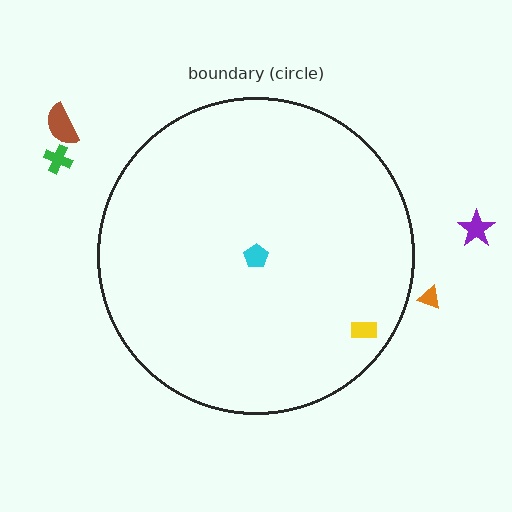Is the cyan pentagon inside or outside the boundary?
Inside.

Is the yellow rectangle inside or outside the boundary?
Inside.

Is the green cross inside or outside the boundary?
Outside.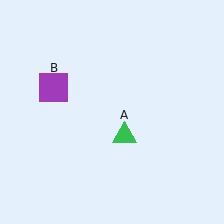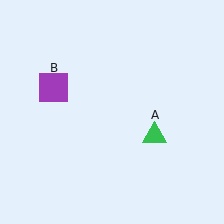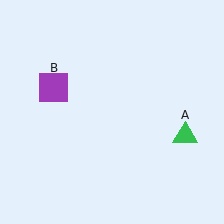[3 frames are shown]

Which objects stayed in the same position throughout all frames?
Purple square (object B) remained stationary.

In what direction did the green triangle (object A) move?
The green triangle (object A) moved right.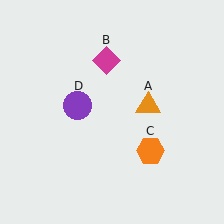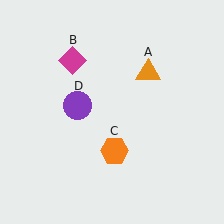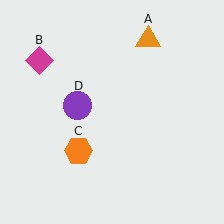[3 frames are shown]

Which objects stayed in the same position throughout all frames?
Purple circle (object D) remained stationary.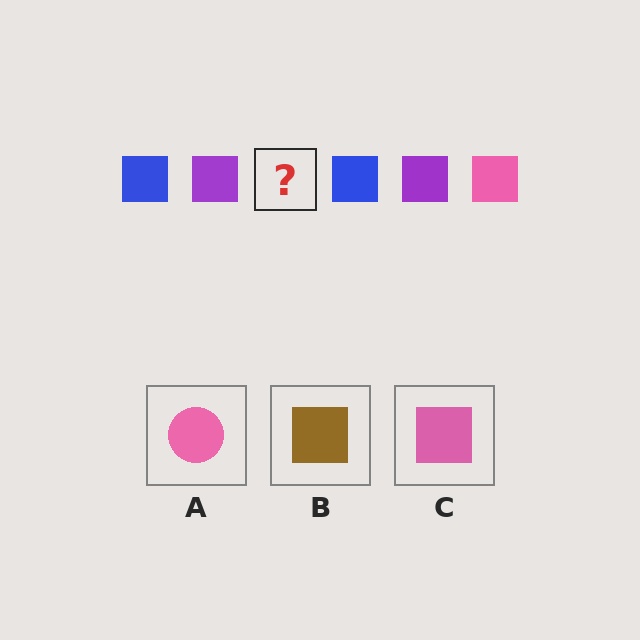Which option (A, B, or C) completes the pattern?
C.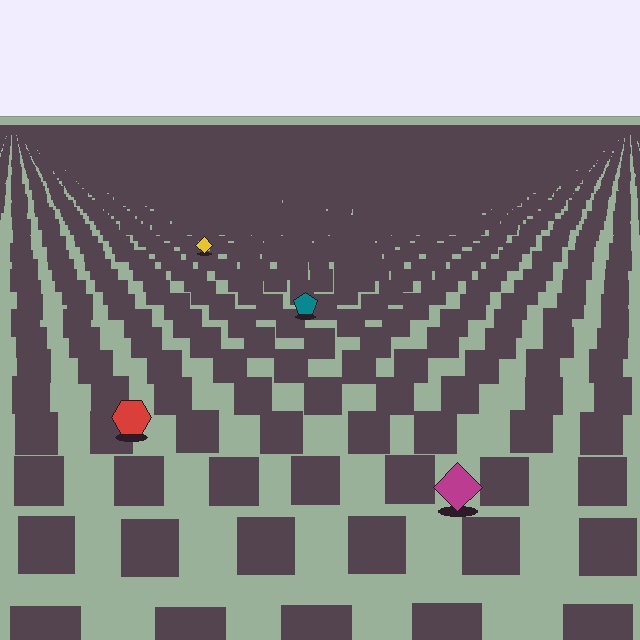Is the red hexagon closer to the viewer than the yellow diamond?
Yes. The red hexagon is closer — you can tell from the texture gradient: the ground texture is coarser near it.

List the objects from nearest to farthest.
From nearest to farthest: the magenta diamond, the red hexagon, the teal pentagon, the yellow diamond.